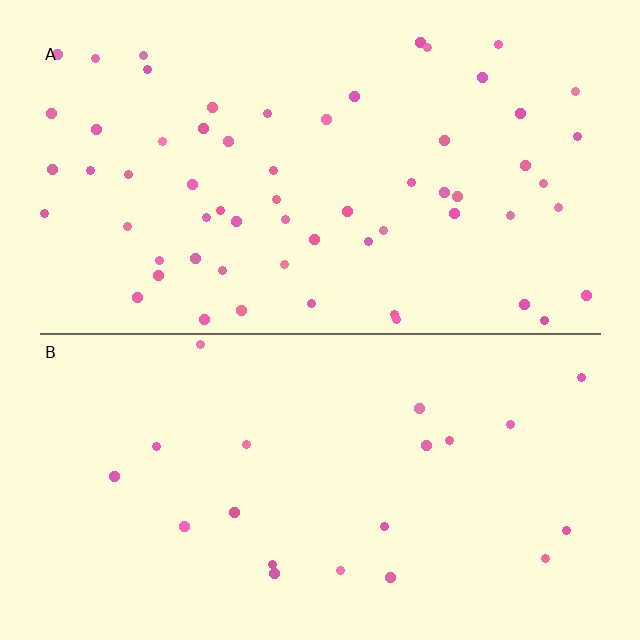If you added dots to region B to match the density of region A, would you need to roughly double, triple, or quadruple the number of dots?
Approximately triple.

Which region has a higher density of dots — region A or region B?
A (the top).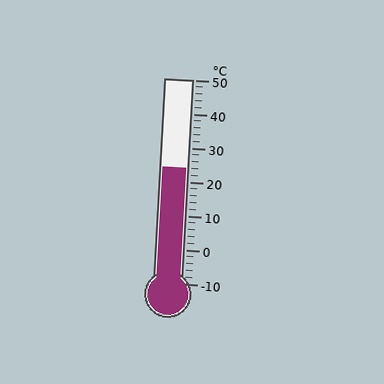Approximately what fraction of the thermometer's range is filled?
The thermometer is filled to approximately 55% of its range.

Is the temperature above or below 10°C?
The temperature is above 10°C.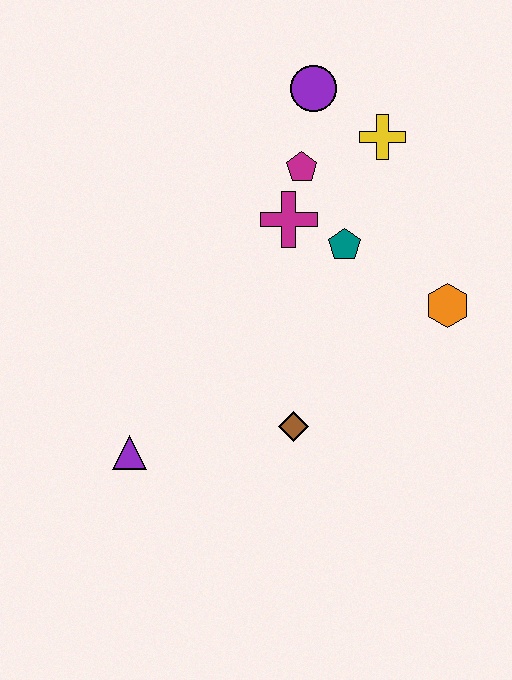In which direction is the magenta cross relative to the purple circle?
The magenta cross is below the purple circle.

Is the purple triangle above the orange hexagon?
No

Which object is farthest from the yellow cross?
The purple triangle is farthest from the yellow cross.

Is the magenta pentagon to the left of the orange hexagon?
Yes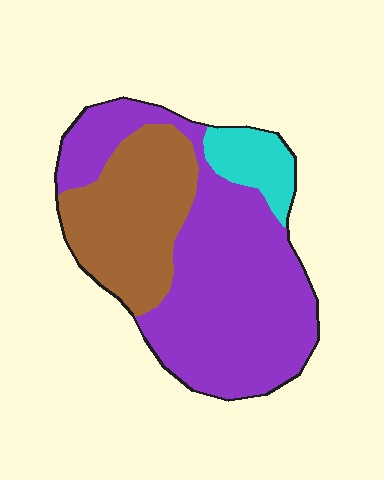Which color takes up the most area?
Purple, at roughly 60%.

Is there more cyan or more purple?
Purple.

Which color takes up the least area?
Cyan, at roughly 10%.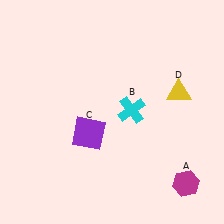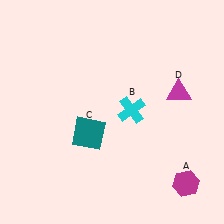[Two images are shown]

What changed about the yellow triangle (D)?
In Image 1, D is yellow. In Image 2, it changed to magenta.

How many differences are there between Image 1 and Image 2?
There are 2 differences between the two images.